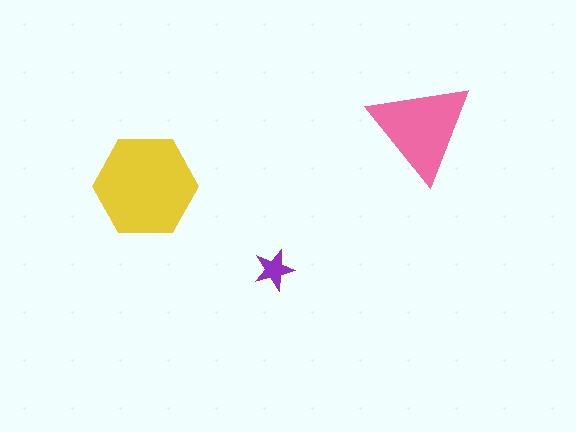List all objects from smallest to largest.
The purple star, the pink triangle, the yellow hexagon.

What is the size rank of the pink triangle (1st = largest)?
2nd.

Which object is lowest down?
The purple star is bottommost.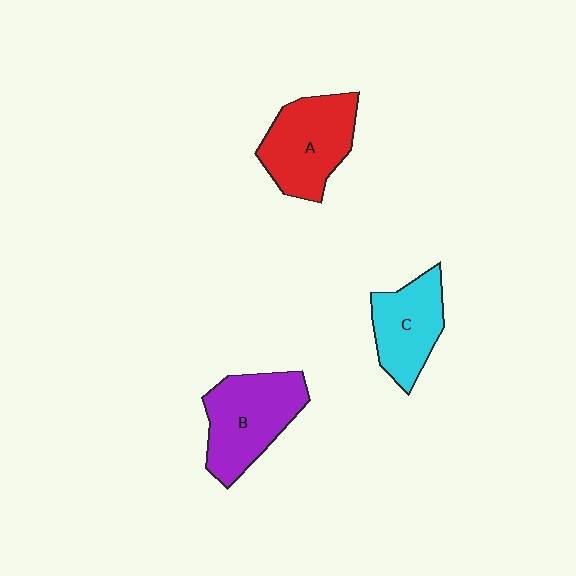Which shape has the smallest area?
Shape C (cyan).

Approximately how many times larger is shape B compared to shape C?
Approximately 1.3 times.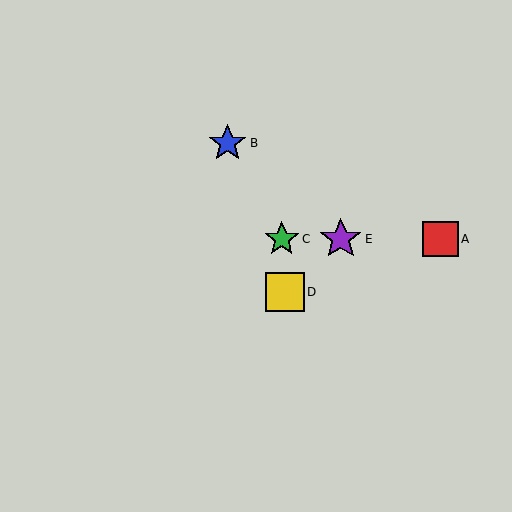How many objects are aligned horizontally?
3 objects (A, C, E) are aligned horizontally.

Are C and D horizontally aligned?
No, C is at y≈239 and D is at y≈292.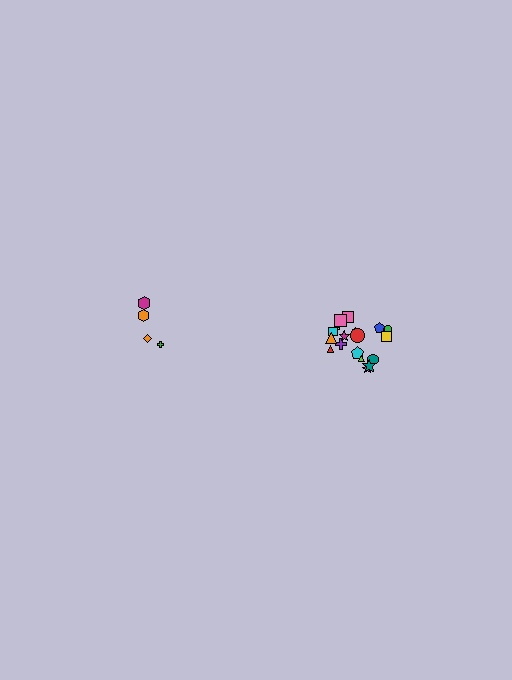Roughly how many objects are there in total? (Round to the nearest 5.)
Roughly 20 objects in total.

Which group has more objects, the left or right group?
The right group.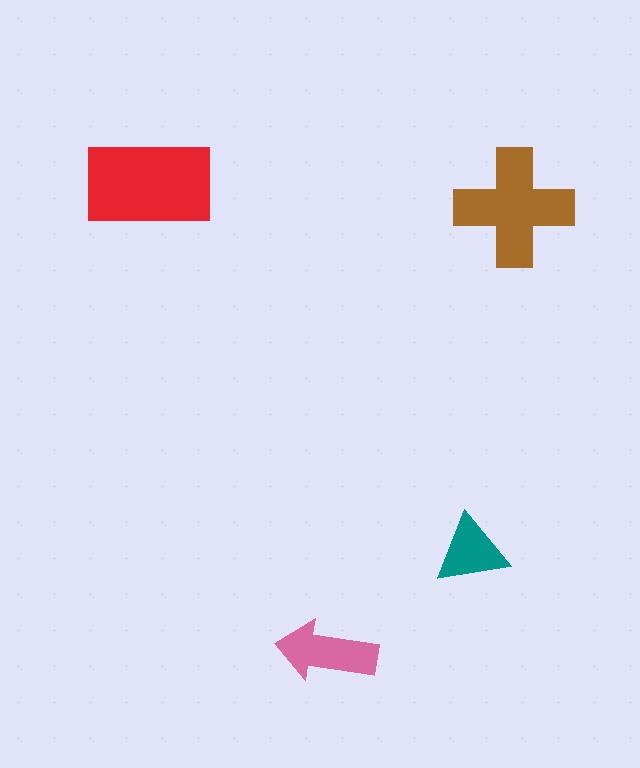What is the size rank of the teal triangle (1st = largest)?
4th.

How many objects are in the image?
There are 4 objects in the image.